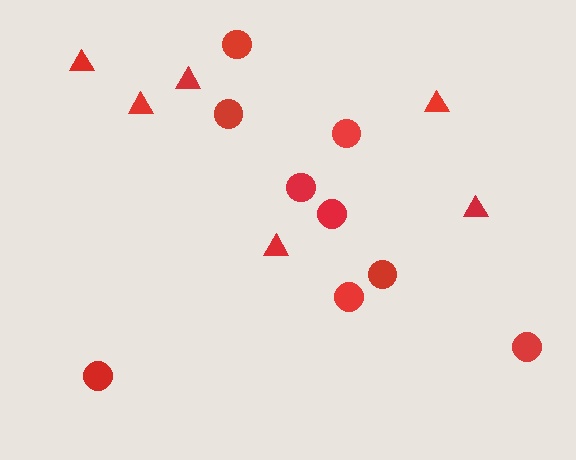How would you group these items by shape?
There are 2 groups: one group of circles (9) and one group of triangles (6).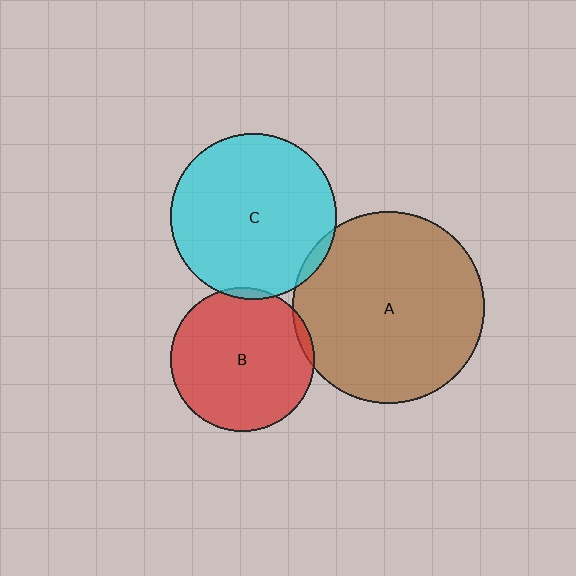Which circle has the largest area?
Circle A (brown).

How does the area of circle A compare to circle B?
Approximately 1.8 times.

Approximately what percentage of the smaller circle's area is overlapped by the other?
Approximately 5%.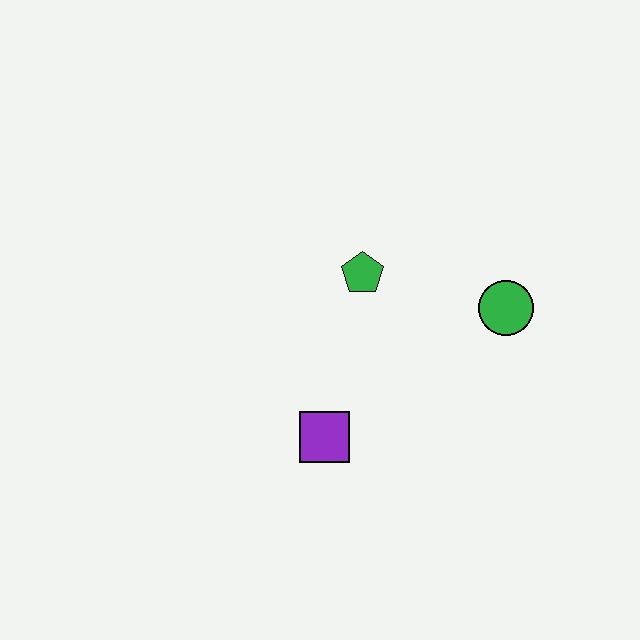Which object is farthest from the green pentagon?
The purple square is farthest from the green pentagon.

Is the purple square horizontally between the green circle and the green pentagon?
No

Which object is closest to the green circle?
The green pentagon is closest to the green circle.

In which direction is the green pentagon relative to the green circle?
The green pentagon is to the left of the green circle.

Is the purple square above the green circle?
No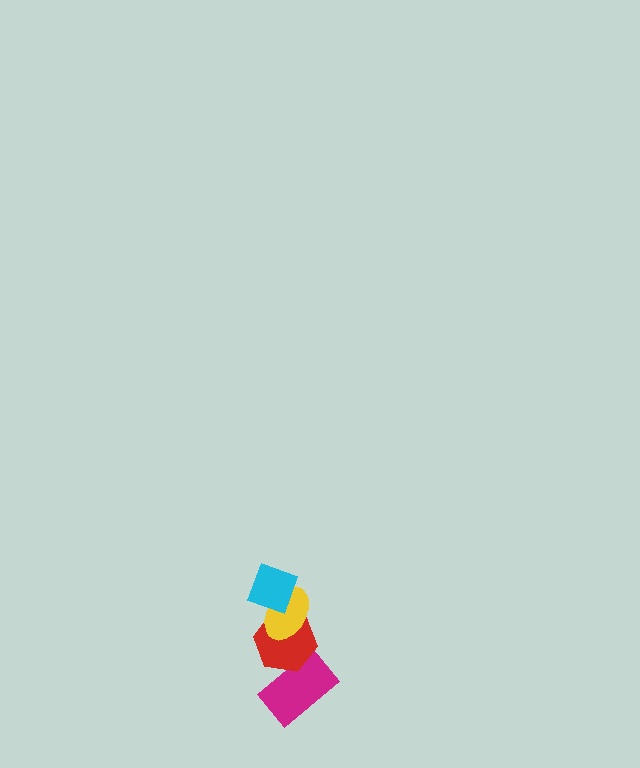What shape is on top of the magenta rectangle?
The red hexagon is on top of the magenta rectangle.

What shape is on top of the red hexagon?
The yellow ellipse is on top of the red hexagon.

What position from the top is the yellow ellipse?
The yellow ellipse is 2nd from the top.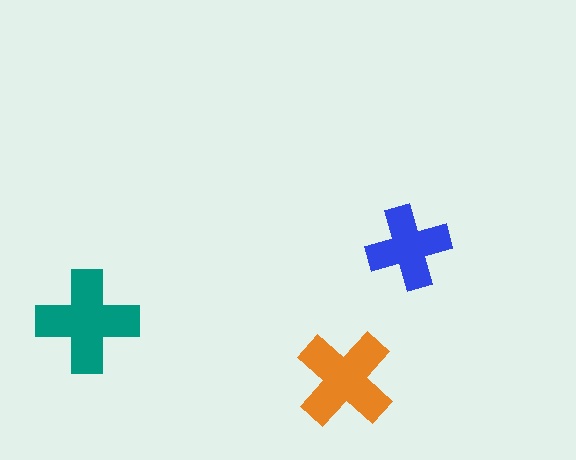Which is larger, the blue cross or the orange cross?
The orange one.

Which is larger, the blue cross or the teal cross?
The teal one.